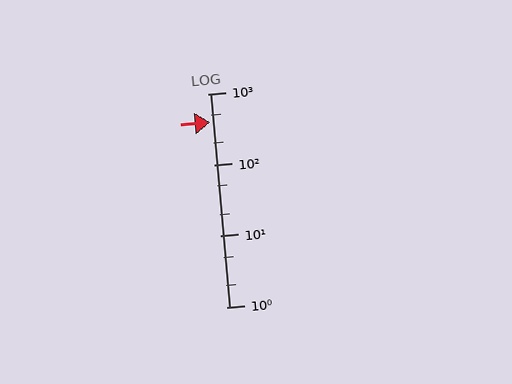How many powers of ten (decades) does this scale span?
The scale spans 3 decades, from 1 to 1000.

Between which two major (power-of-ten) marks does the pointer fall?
The pointer is between 100 and 1000.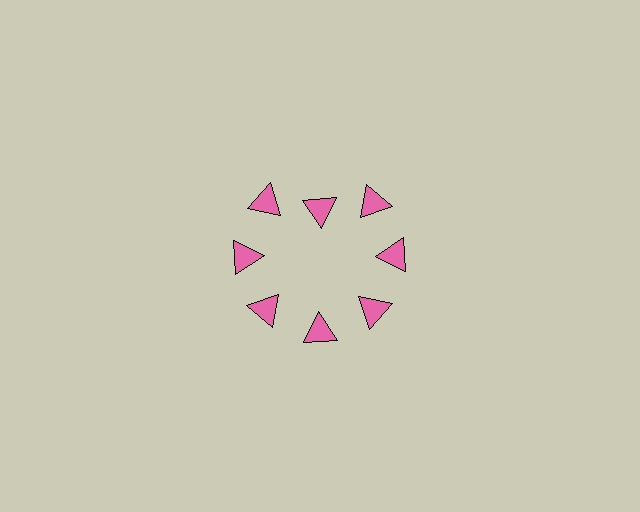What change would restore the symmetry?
The symmetry would be restored by moving it outward, back onto the ring so that all 8 triangles sit at equal angles and equal distance from the center.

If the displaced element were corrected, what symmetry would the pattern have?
It would have 8-fold rotational symmetry — the pattern would map onto itself every 45 degrees.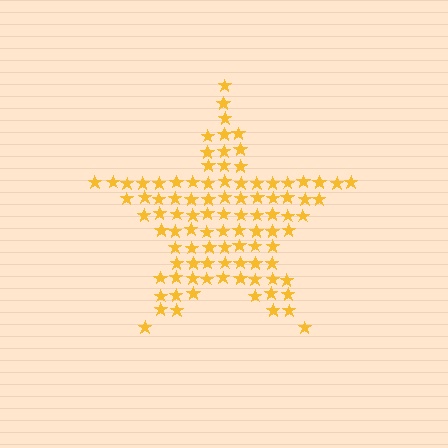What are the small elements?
The small elements are stars.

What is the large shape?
The large shape is a star.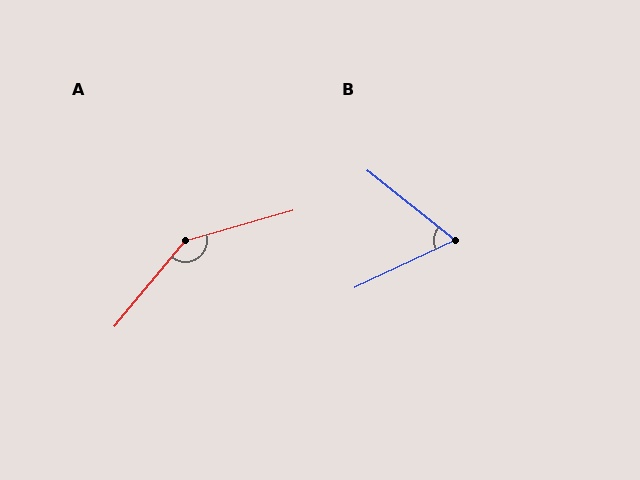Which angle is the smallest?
B, at approximately 64 degrees.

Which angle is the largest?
A, at approximately 145 degrees.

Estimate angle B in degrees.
Approximately 64 degrees.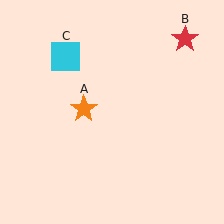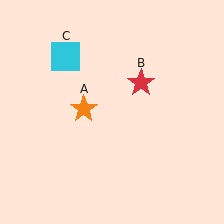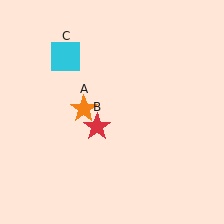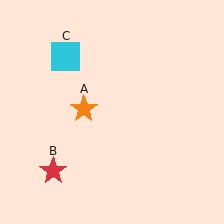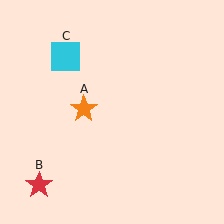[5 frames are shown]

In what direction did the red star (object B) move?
The red star (object B) moved down and to the left.